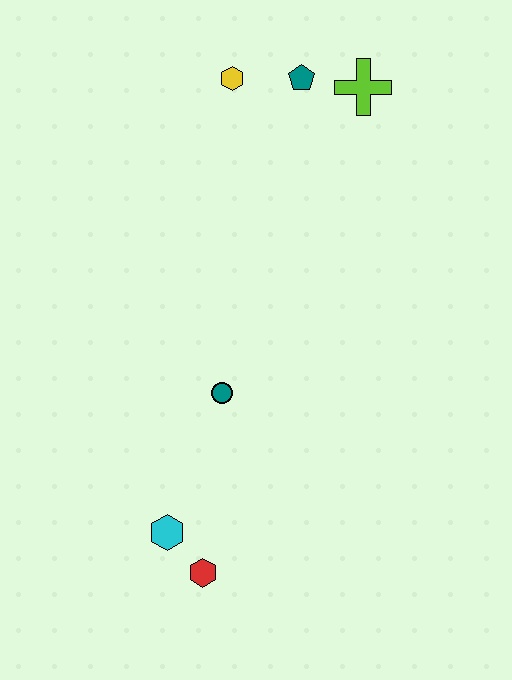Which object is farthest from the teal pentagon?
The red hexagon is farthest from the teal pentagon.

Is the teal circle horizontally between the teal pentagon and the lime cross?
No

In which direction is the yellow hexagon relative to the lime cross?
The yellow hexagon is to the left of the lime cross.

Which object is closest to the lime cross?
The teal pentagon is closest to the lime cross.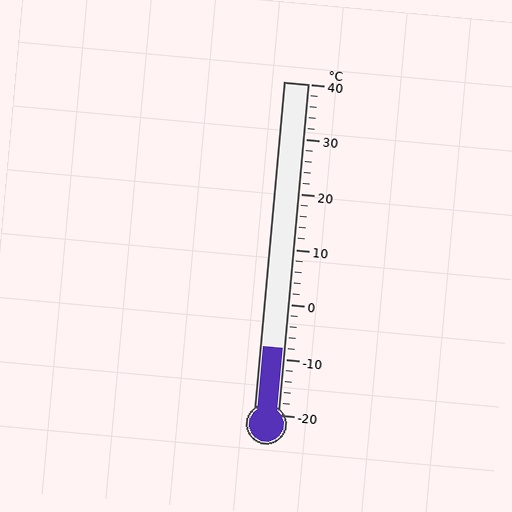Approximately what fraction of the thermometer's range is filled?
The thermometer is filled to approximately 20% of its range.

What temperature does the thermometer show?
The thermometer shows approximately -8°C.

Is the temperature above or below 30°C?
The temperature is below 30°C.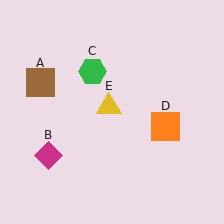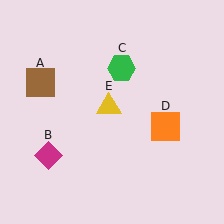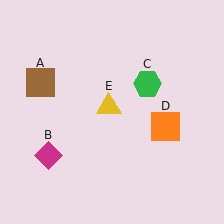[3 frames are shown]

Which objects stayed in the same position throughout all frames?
Brown square (object A) and magenta diamond (object B) and orange square (object D) and yellow triangle (object E) remained stationary.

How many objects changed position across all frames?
1 object changed position: green hexagon (object C).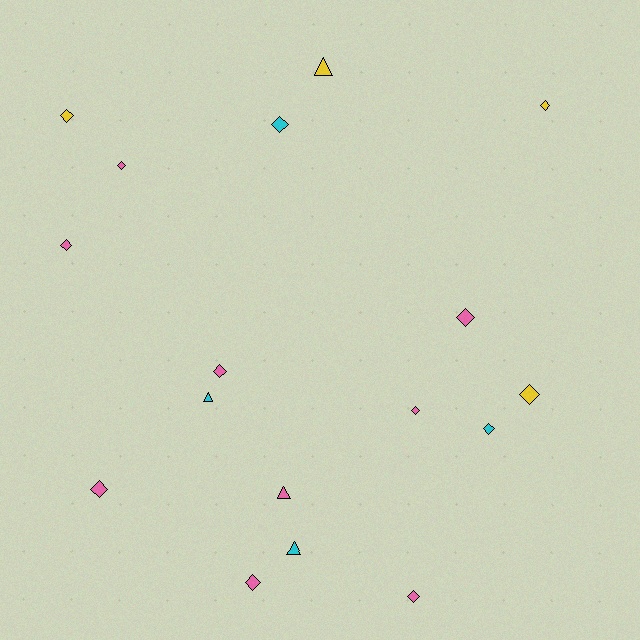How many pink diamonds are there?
There are 8 pink diamonds.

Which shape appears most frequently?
Diamond, with 13 objects.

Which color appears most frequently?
Pink, with 9 objects.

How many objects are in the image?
There are 17 objects.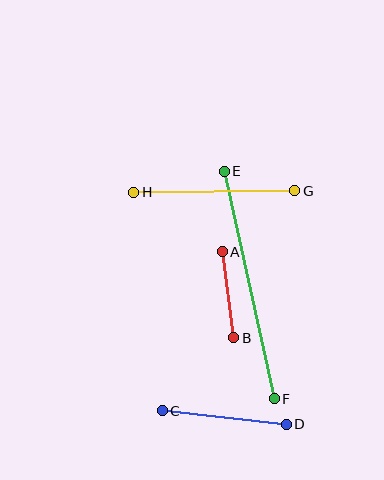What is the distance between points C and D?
The distance is approximately 124 pixels.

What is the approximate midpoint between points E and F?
The midpoint is at approximately (249, 285) pixels.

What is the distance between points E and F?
The distance is approximately 233 pixels.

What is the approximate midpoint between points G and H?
The midpoint is at approximately (214, 192) pixels.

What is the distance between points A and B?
The distance is approximately 87 pixels.